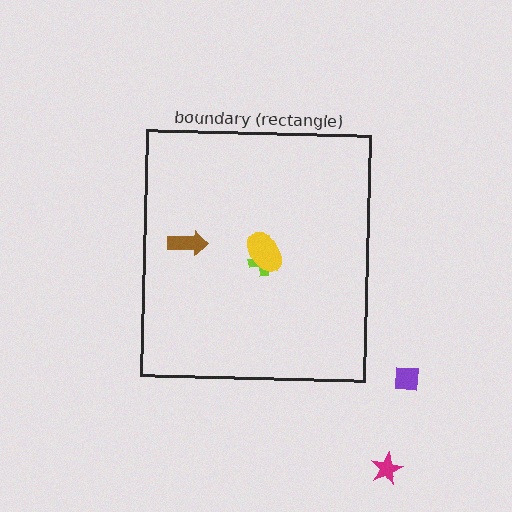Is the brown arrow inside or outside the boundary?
Inside.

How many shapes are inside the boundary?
3 inside, 2 outside.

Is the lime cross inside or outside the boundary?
Inside.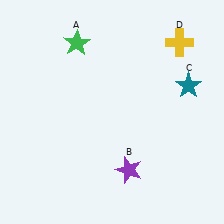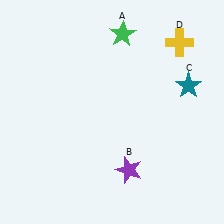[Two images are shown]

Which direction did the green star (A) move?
The green star (A) moved right.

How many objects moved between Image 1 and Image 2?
1 object moved between the two images.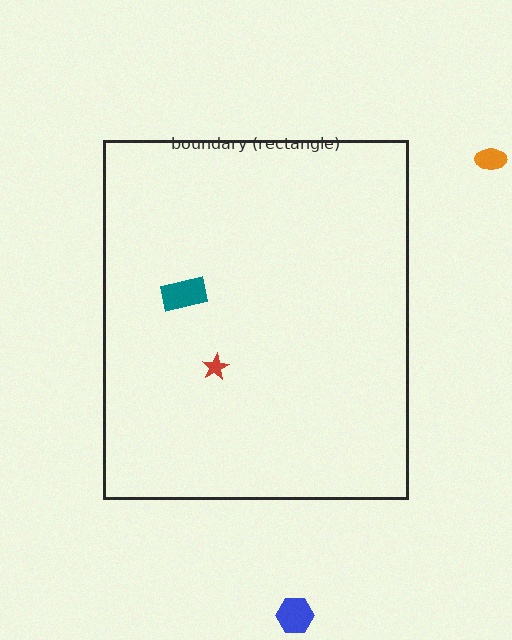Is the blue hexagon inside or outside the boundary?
Outside.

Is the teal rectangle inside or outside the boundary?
Inside.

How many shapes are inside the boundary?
2 inside, 2 outside.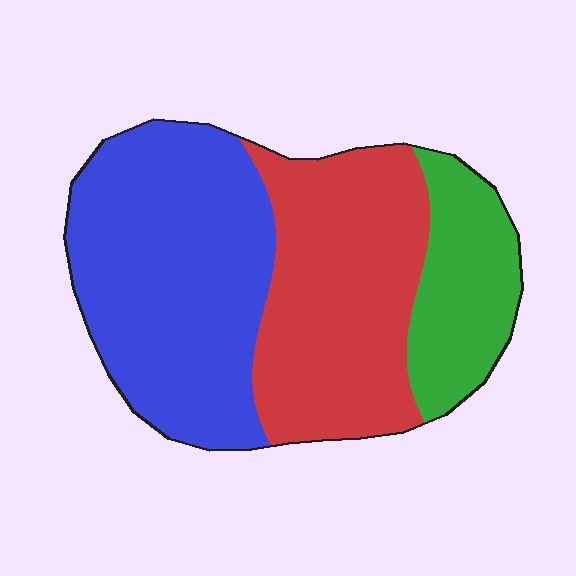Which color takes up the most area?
Blue, at roughly 45%.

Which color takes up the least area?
Green, at roughly 20%.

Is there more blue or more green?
Blue.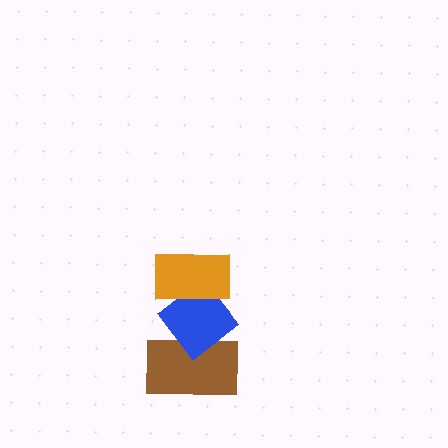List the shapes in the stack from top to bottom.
From top to bottom: the orange rectangle, the blue diamond, the brown rectangle.